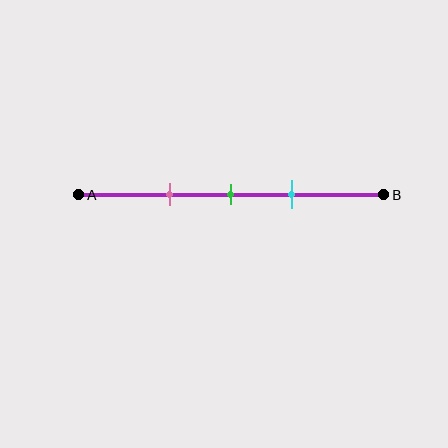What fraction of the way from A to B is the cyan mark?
The cyan mark is approximately 70% (0.7) of the way from A to B.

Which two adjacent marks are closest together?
The green and cyan marks are the closest adjacent pair.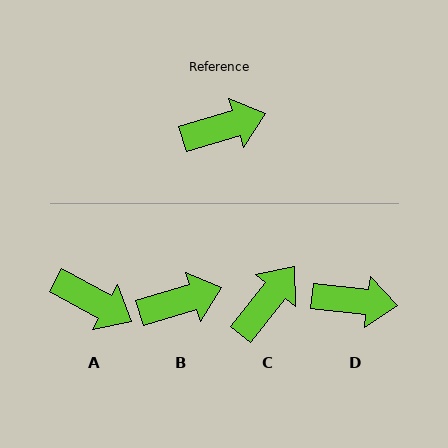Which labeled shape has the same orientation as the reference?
B.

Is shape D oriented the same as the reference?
No, it is off by about 23 degrees.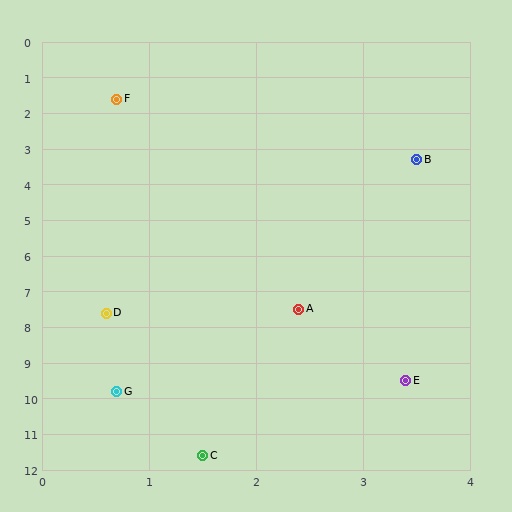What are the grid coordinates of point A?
Point A is at approximately (2.4, 7.5).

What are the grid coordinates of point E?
Point E is at approximately (3.4, 9.5).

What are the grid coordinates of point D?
Point D is at approximately (0.6, 7.6).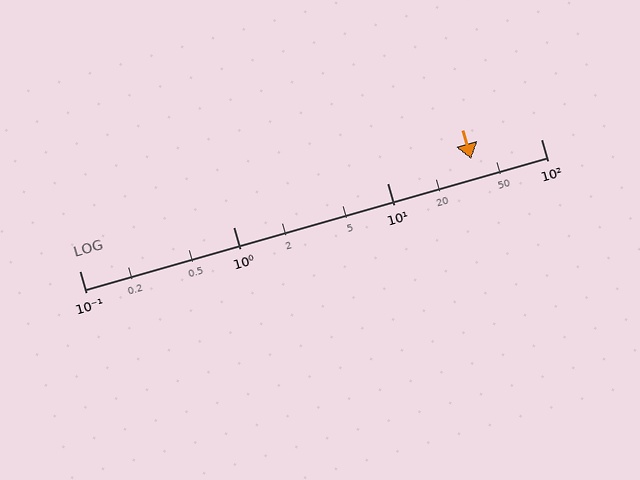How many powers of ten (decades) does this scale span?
The scale spans 3 decades, from 0.1 to 100.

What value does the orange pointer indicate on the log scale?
The pointer indicates approximately 35.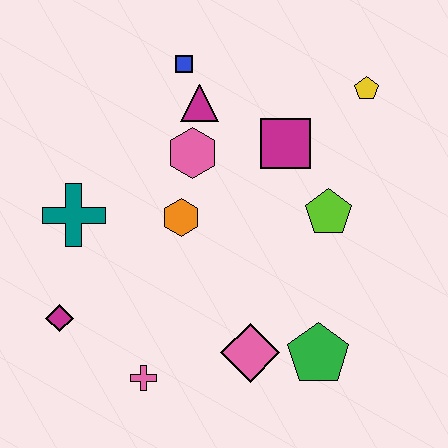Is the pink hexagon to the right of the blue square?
Yes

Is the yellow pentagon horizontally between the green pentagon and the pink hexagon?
No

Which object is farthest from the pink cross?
The yellow pentagon is farthest from the pink cross.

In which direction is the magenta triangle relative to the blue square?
The magenta triangle is below the blue square.